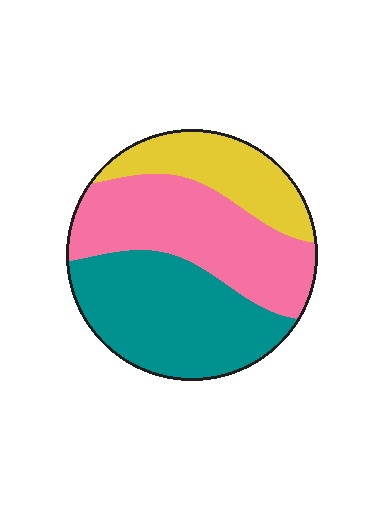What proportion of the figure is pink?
Pink takes up about three eighths (3/8) of the figure.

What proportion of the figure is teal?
Teal takes up about two fifths (2/5) of the figure.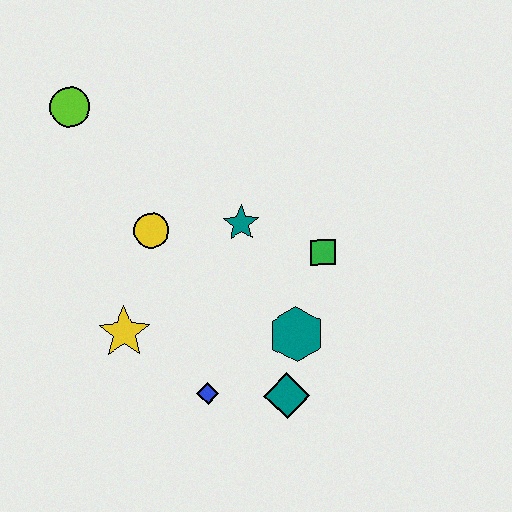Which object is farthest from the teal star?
The lime circle is farthest from the teal star.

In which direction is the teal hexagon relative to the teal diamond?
The teal hexagon is above the teal diamond.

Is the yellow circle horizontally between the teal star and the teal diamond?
No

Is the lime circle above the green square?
Yes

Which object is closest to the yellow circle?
The teal star is closest to the yellow circle.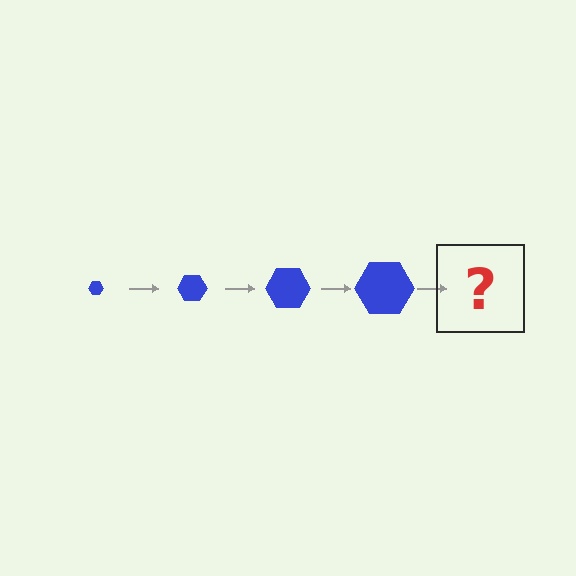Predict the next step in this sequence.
The next step is a blue hexagon, larger than the previous one.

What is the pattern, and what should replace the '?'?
The pattern is that the hexagon gets progressively larger each step. The '?' should be a blue hexagon, larger than the previous one.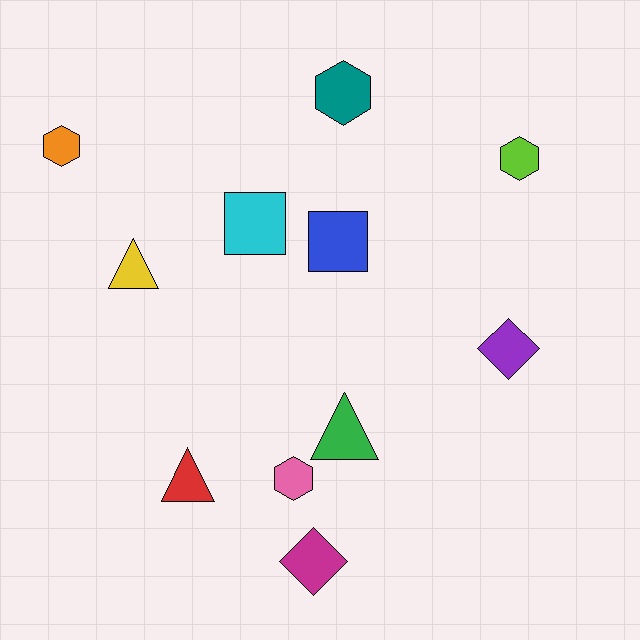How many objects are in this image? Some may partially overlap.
There are 11 objects.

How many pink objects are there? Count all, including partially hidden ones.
There is 1 pink object.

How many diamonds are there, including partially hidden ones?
There are 2 diamonds.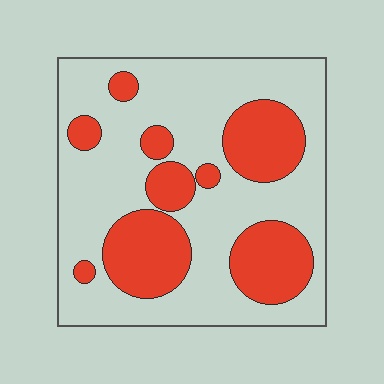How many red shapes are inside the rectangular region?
9.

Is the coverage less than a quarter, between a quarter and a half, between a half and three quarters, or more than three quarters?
Between a quarter and a half.